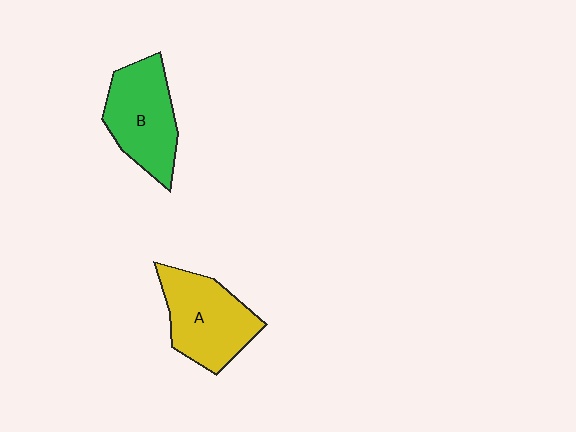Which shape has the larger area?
Shape A (yellow).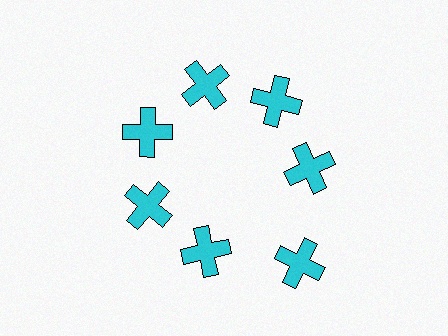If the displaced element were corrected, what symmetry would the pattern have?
It would have 7-fold rotational symmetry — the pattern would map onto itself every 51 degrees.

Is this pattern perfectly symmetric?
No. The 7 cyan crosses are arranged in a ring, but one element near the 5 o'clock position is pushed outward from the center, breaking the 7-fold rotational symmetry.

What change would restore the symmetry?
The symmetry would be restored by moving it inward, back onto the ring so that all 7 crosses sit at equal angles and equal distance from the center.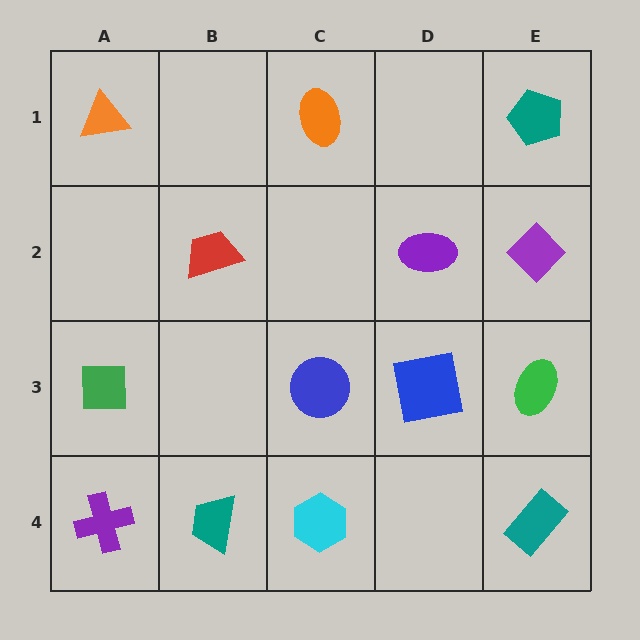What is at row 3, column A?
A green square.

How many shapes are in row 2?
3 shapes.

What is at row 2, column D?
A purple ellipse.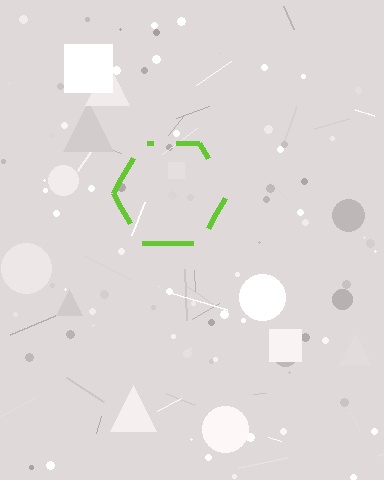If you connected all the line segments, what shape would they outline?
They would outline a hexagon.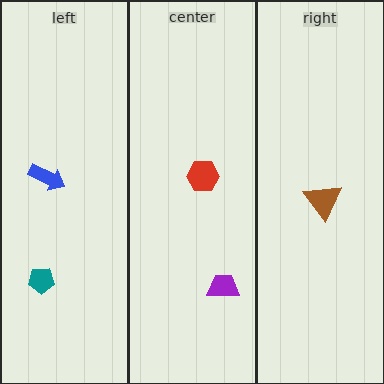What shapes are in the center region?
The red hexagon, the purple trapezoid.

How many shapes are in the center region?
2.